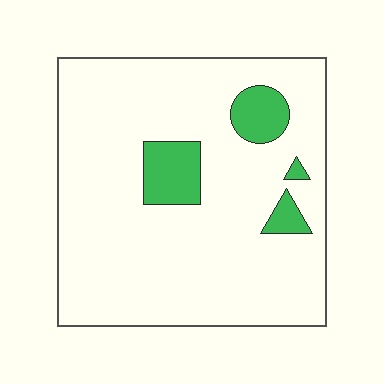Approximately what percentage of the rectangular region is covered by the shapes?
Approximately 10%.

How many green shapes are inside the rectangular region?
4.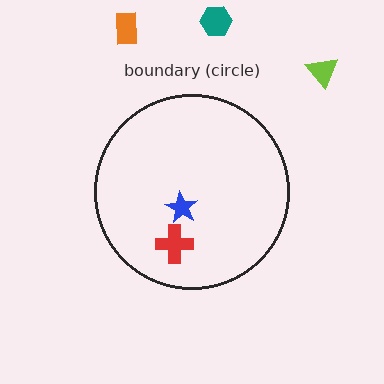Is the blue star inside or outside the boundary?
Inside.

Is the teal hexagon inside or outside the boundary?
Outside.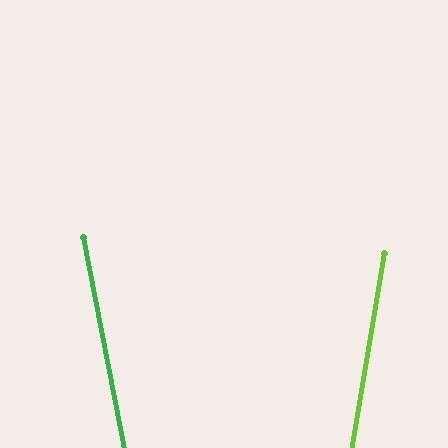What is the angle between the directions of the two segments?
Approximately 20 degrees.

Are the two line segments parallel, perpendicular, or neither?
Neither parallel nor perpendicular — they differ by about 20°.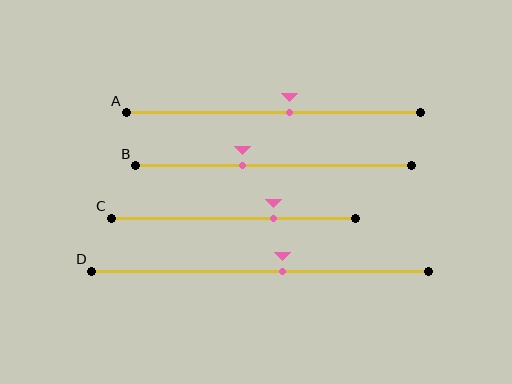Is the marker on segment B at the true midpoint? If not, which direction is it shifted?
No, the marker on segment B is shifted to the left by about 11% of the segment length.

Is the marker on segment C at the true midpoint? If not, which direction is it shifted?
No, the marker on segment C is shifted to the right by about 17% of the segment length.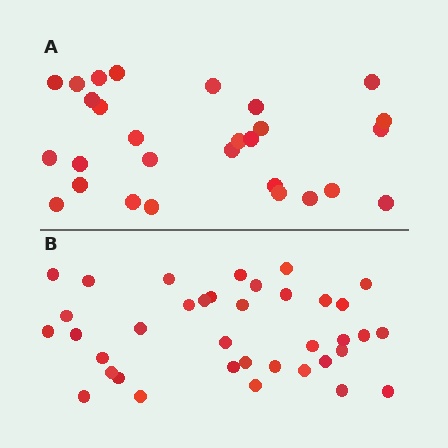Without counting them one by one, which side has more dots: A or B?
Region B (the bottom region) has more dots.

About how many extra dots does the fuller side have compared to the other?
Region B has roughly 8 or so more dots than region A.